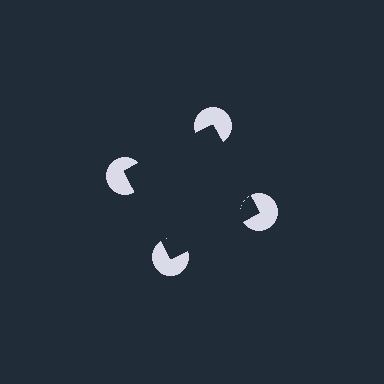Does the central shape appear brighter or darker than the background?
It typically appears slightly darker than the background, even though no actual brightness change is drawn.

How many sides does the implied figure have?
4 sides.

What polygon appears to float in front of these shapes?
An illusory square — its edges are inferred from the aligned wedge cuts in the pac-man discs, not physically drawn.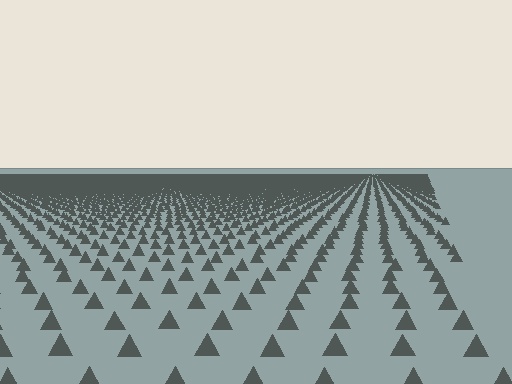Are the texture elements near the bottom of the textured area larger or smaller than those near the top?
Larger. Near the bottom, elements are closer to the viewer and appear at a bigger on-screen size.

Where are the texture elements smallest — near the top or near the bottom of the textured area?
Near the top.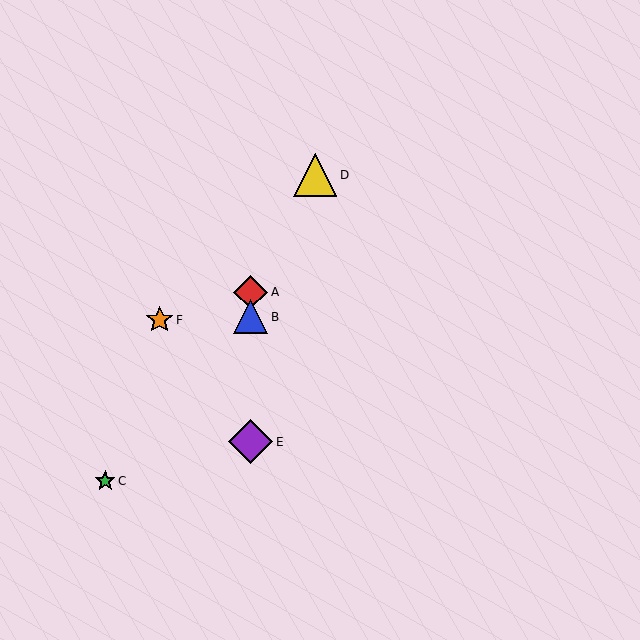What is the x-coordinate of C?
Object C is at x≈105.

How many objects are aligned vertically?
3 objects (A, B, E) are aligned vertically.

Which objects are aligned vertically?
Objects A, B, E are aligned vertically.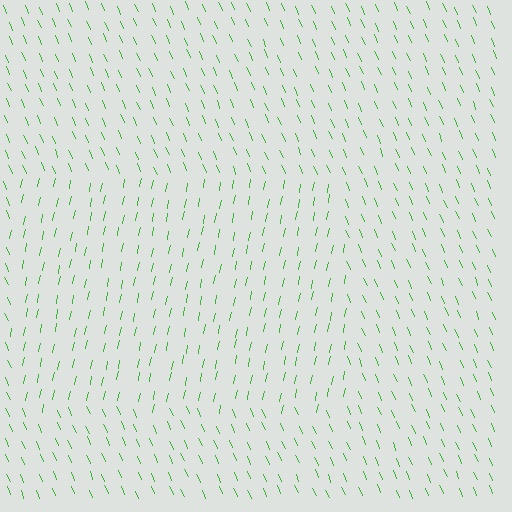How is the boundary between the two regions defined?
The boundary is defined purely by a change in line orientation (approximately 34 degrees difference). All lines are the same color and thickness.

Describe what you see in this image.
The image is filled with small green line segments. A rectangle region in the image has lines oriented differently from the surrounding lines, creating a visible texture boundary.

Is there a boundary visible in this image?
Yes, there is a texture boundary formed by a change in line orientation.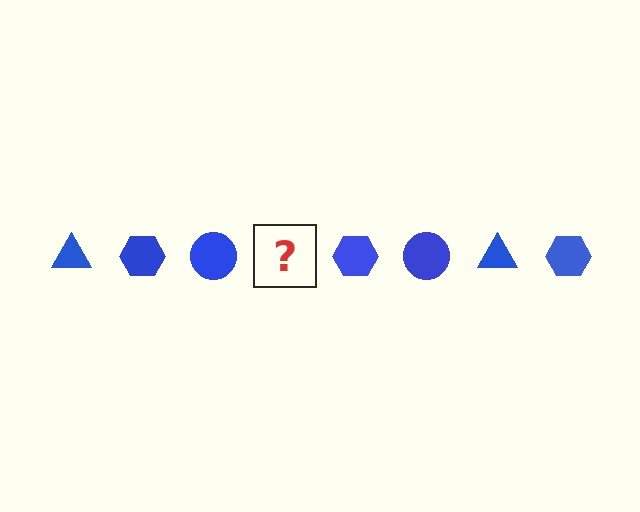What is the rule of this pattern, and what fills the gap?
The rule is that the pattern cycles through triangle, hexagon, circle shapes in blue. The gap should be filled with a blue triangle.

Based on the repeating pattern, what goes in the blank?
The blank should be a blue triangle.